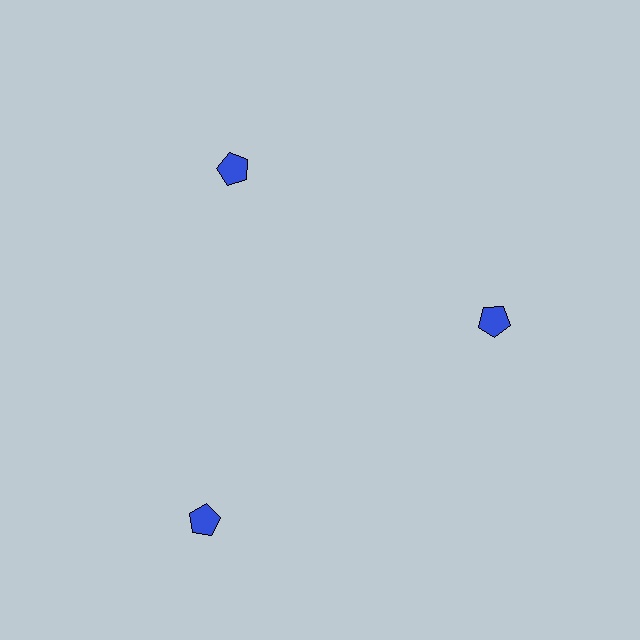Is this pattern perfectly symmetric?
No. The 3 blue pentagons are arranged in a ring, but one element near the 7 o'clock position is pushed outward from the center, breaking the 3-fold rotational symmetry.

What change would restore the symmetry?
The symmetry would be restored by moving it inward, back onto the ring so that all 3 pentagons sit at equal angles and equal distance from the center.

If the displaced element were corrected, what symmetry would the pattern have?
It would have 3-fold rotational symmetry — the pattern would map onto itself every 120 degrees.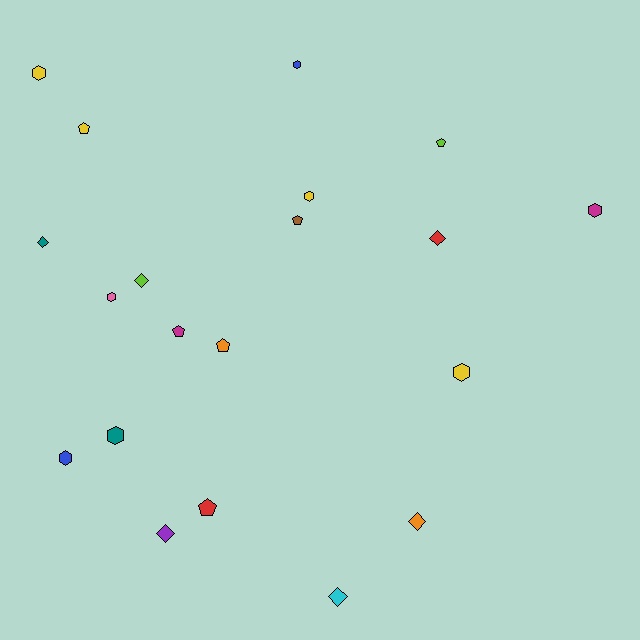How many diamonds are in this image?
There are 6 diamonds.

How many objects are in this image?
There are 20 objects.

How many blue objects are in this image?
There are 2 blue objects.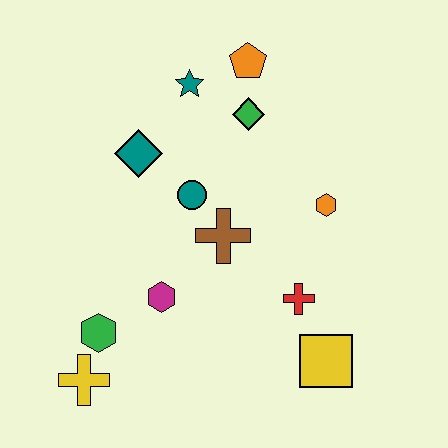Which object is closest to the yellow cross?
The green hexagon is closest to the yellow cross.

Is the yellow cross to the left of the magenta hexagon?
Yes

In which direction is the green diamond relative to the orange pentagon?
The green diamond is below the orange pentagon.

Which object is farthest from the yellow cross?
The orange pentagon is farthest from the yellow cross.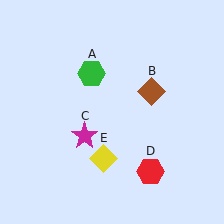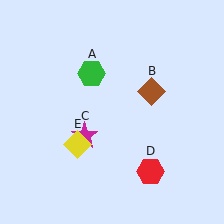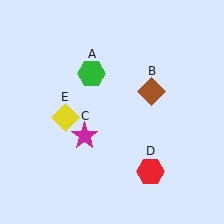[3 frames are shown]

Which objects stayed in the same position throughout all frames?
Green hexagon (object A) and brown diamond (object B) and magenta star (object C) and red hexagon (object D) remained stationary.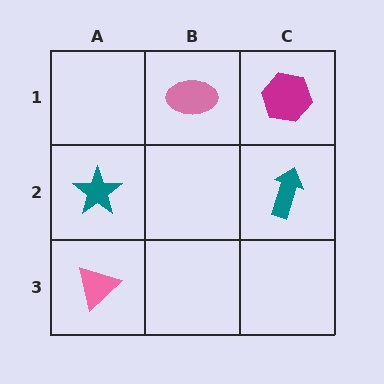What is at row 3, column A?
A pink triangle.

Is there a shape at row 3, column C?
No, that cell is empty.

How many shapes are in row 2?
2 shapes.